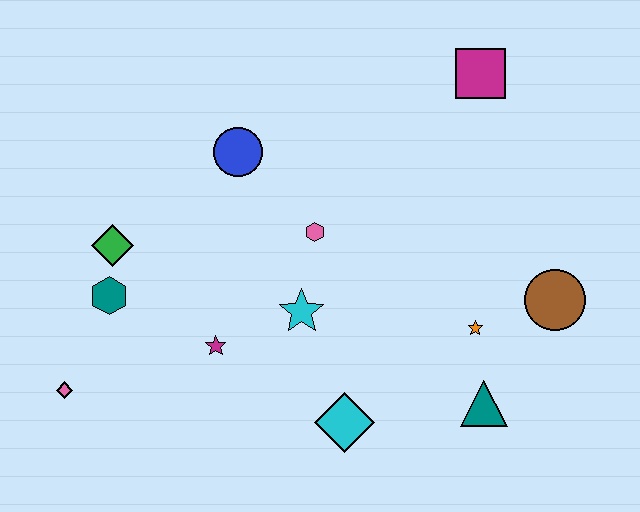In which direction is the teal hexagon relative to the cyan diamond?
The teal hexagon is to the left of the cyan diamond.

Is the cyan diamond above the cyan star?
No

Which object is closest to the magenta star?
The cyan star is closest to the magenta star.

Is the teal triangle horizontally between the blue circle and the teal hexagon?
No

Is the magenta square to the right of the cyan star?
Yes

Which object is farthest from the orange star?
The pink diamond is farthest from the orange star.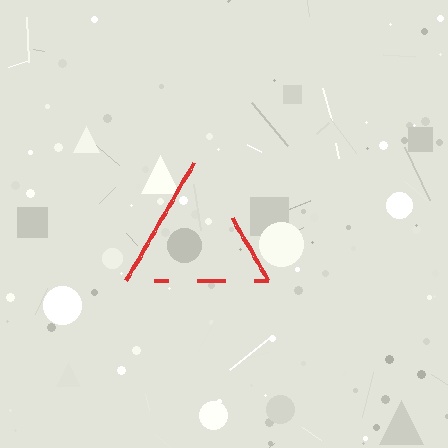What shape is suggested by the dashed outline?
The dashed outline suggests a triangle.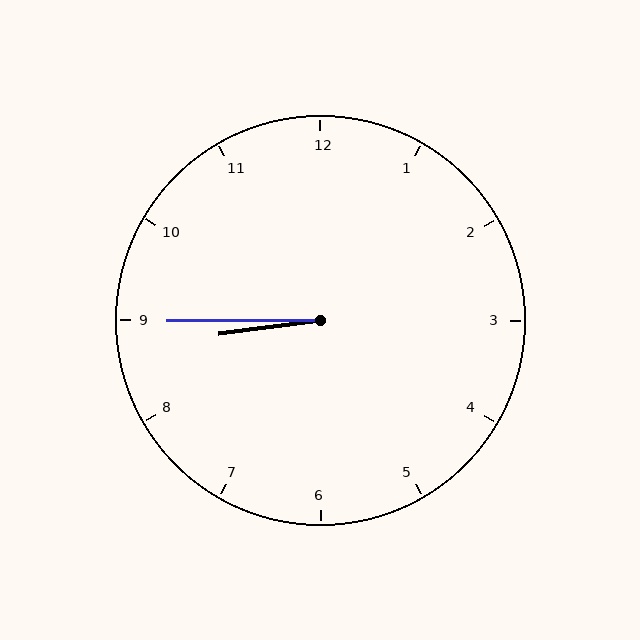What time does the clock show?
8:45.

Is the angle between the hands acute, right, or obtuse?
It is acute.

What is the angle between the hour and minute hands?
Approximately 8 degrees.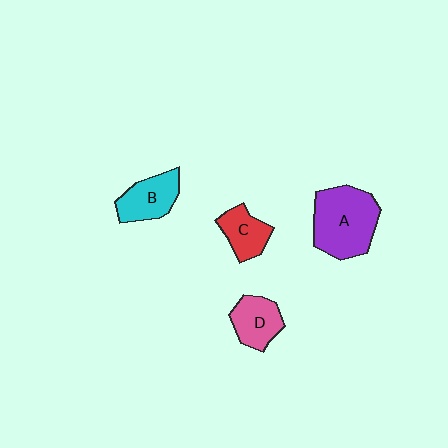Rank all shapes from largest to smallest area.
From largest to smallest: A (purple), B (cyan), D (pink), C (red).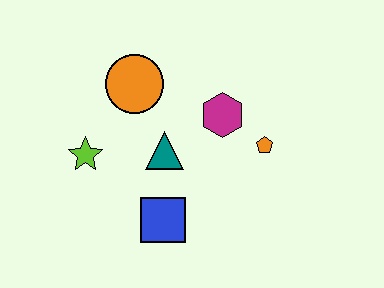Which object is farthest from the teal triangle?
The orange pentagon is farthest from the teal triangle.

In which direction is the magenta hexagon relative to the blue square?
The magenta hexagon is above the blue square.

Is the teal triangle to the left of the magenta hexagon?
Yes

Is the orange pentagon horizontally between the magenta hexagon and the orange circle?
No